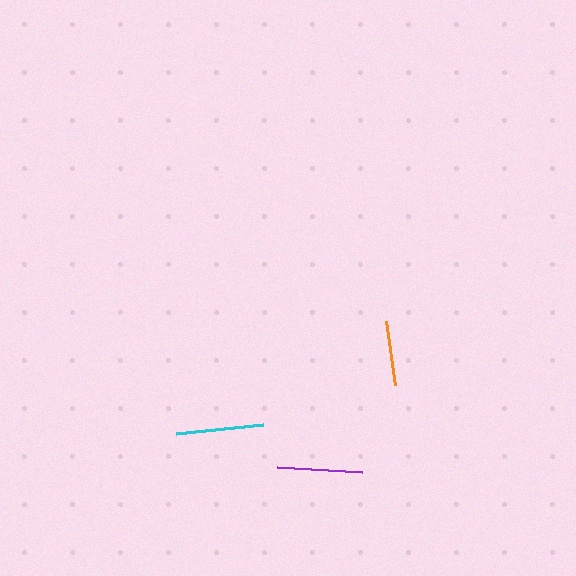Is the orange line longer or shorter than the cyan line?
The cyan line is longer than the orange line.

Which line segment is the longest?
The cyan line is the longest at approximately 87 pixels.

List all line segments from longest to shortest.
From longest to shortest: cyan, purple, orange.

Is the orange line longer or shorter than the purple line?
The purple line is longer than the orange line.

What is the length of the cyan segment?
The cyan segment is approximately 87 pixels long.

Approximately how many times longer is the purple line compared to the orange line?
The purple line is approximately 1.3 times the length of the orange line.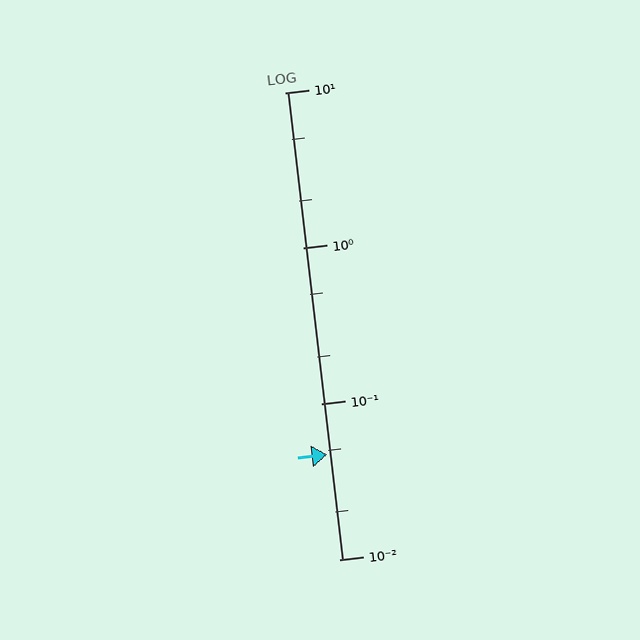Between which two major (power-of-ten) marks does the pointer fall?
The pointer is between 0.01 and 0.1.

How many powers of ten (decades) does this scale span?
The scale spans 3 decades, from 0.01 to 10.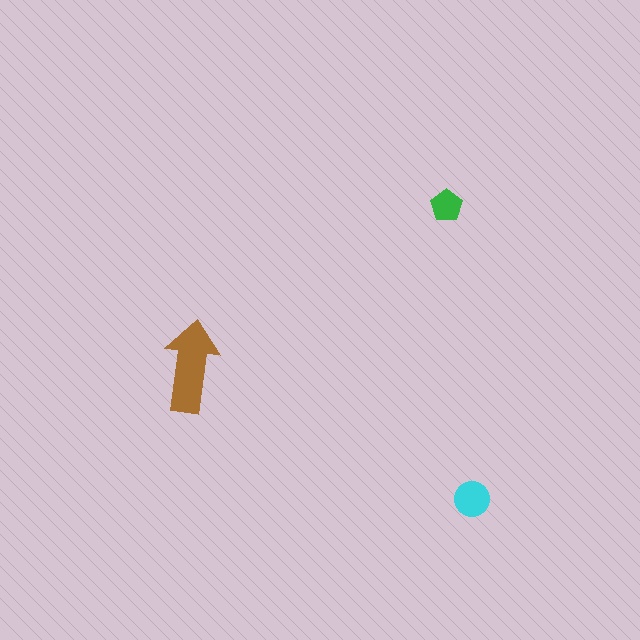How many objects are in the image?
There are 3 objects in the image.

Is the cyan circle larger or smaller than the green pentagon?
Larger.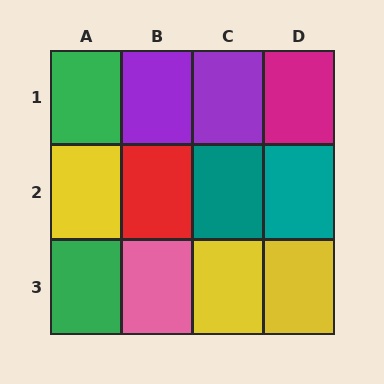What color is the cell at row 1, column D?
Magenta.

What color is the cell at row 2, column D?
Teal.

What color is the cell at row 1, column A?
Green.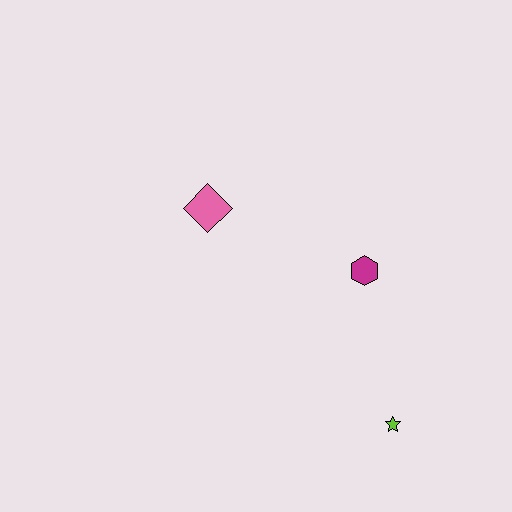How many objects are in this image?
There are 3 objects.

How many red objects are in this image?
There are no red objects.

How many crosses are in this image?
There are no crosses.